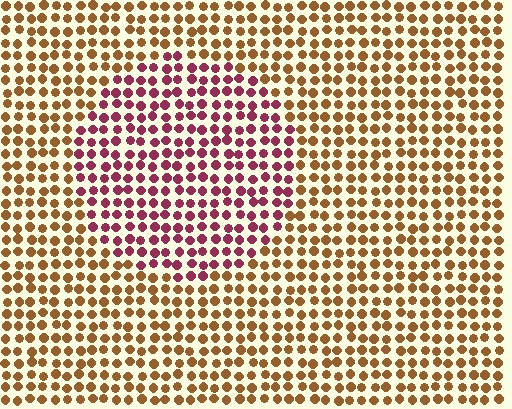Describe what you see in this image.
The image is filled with small brown elements in a uniform arrangement. A circle-shaped region is visible where the elements are tinted to a slightly different hue, forming a subtle color boundary.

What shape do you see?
I see a circle.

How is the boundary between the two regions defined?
The boundary is defined purely by a slight shift in hue (about 52 degrees). Spacing, size, and orientation are identical on both sides.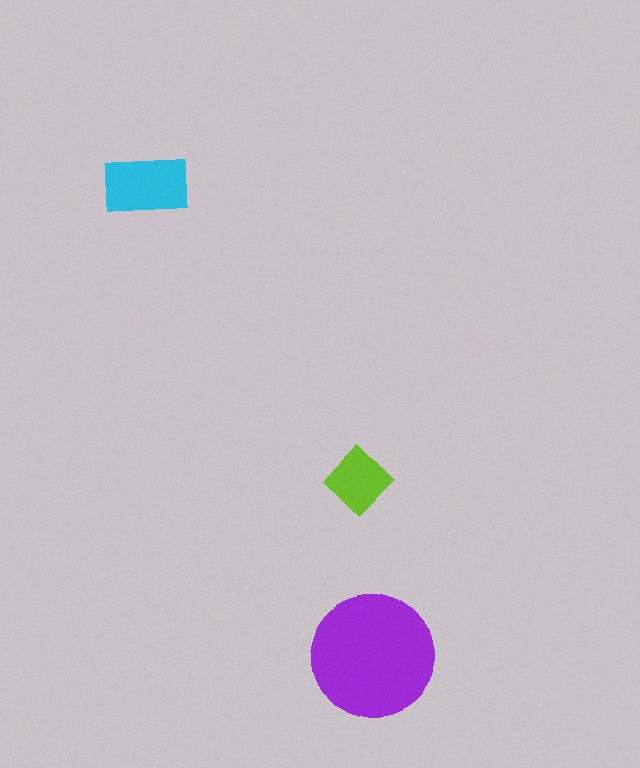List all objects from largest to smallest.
The purple circle, the cyan rectangle, the lime diamond.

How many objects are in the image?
There are 3 objects in the image.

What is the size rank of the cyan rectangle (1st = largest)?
2nd.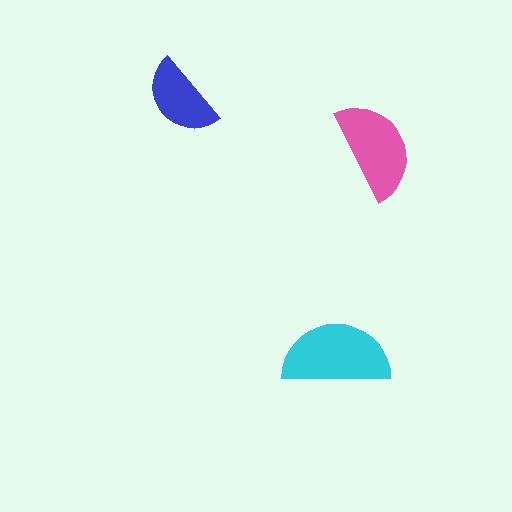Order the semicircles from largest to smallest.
the cyan one, the pink one, the blue one.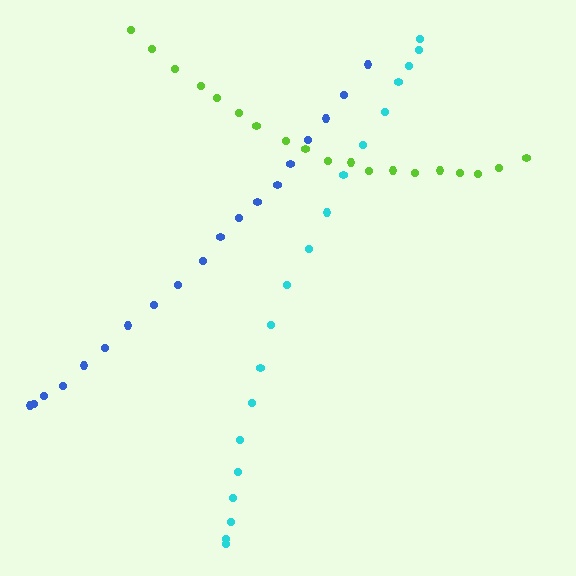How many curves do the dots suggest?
There are 3 distinct paths.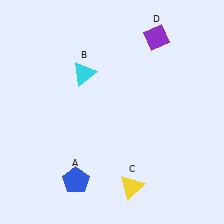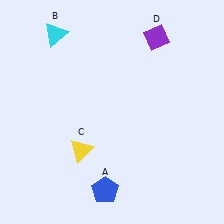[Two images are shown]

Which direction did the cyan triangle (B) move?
The cyan triangle (B) moved up.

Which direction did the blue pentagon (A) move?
The blue pentagon (A) moved right.